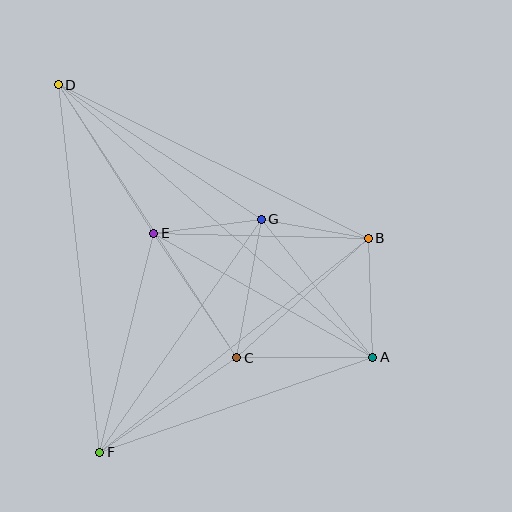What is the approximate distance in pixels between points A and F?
The distance between A and F is approximately 289 pixels.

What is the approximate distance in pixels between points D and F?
The distance between D and F is approximately 370 pixels.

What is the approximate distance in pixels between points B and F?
The distance between B and F is approximately 344 pixels.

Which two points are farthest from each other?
Points A and D are farthest from each other.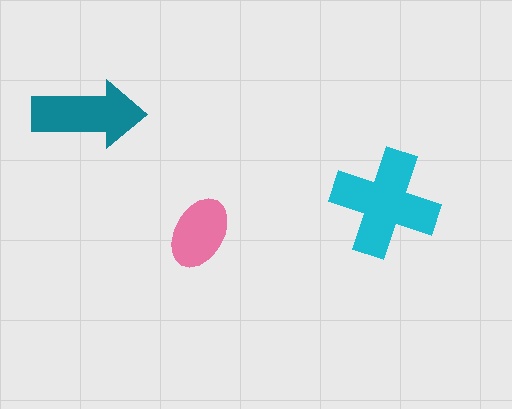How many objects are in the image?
There are 3 objects in the image.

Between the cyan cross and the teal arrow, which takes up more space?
The cyan cross.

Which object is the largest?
The cyan cross.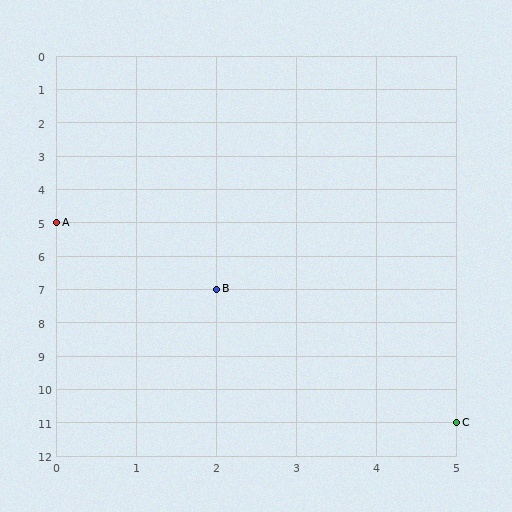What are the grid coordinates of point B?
Point B is at grid coordinates (2, 7).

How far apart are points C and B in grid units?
Points C and B are 3 columns and 4 rows apart (about 5.0 grid units diagonally).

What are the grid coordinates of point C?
Point C is at grid coordinates (5, 11).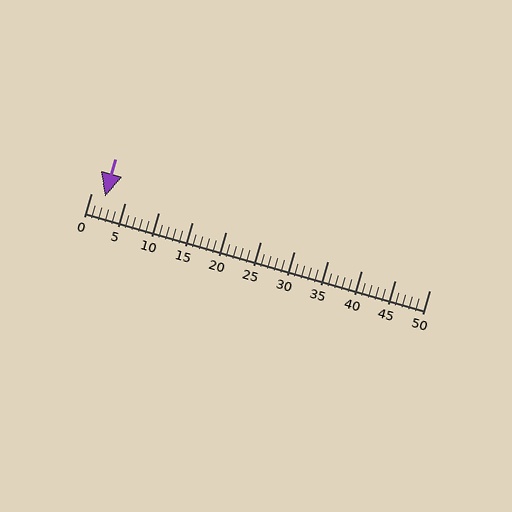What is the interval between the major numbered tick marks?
The major tick marks are spaced 5 units apart.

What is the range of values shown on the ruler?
The ruler shows values from 0 to 50.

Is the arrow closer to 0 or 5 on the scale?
The arrow is closer to 0.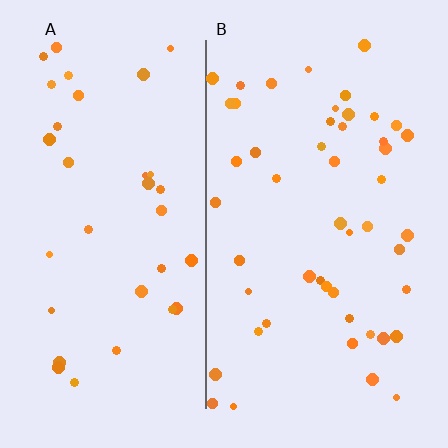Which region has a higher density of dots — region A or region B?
B (the right).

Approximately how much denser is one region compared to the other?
Approximately 1.4× — region B over region A.